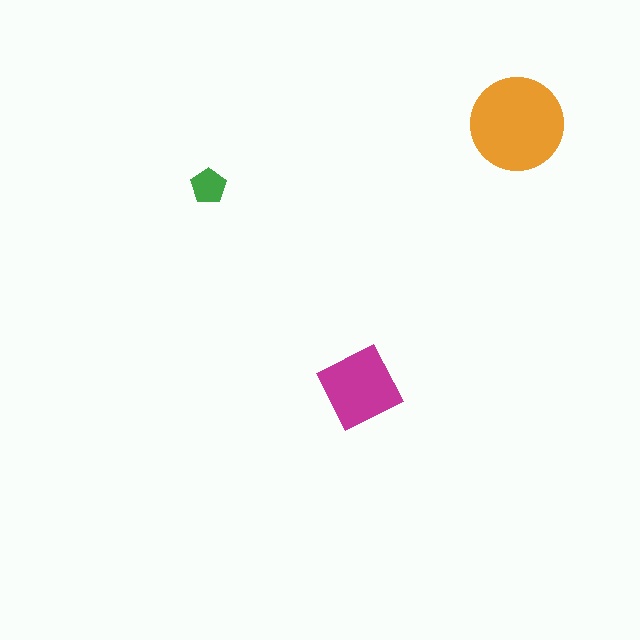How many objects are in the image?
There are 3 objects in the image.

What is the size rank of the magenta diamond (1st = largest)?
2nd.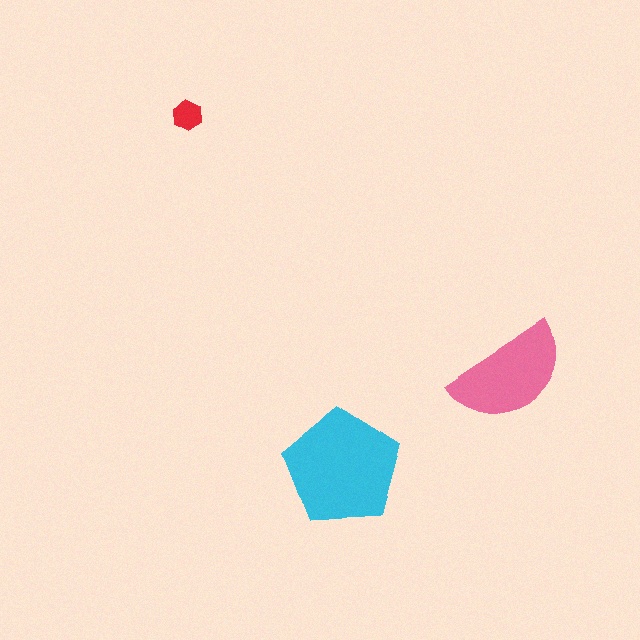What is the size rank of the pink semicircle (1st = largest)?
2nd.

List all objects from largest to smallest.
The cyan pentagon, the pink semicircle, the red hexagon.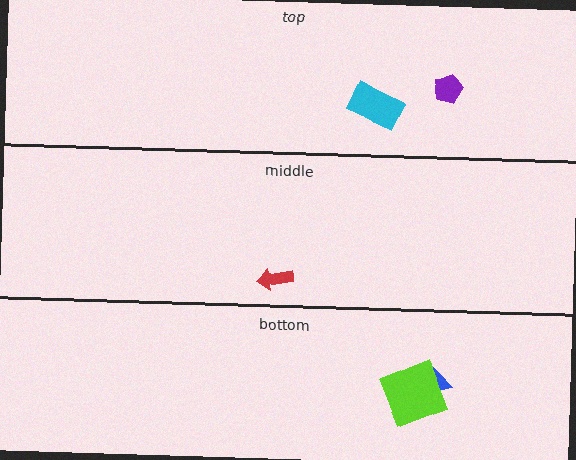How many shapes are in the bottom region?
2.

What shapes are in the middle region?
The red arrow.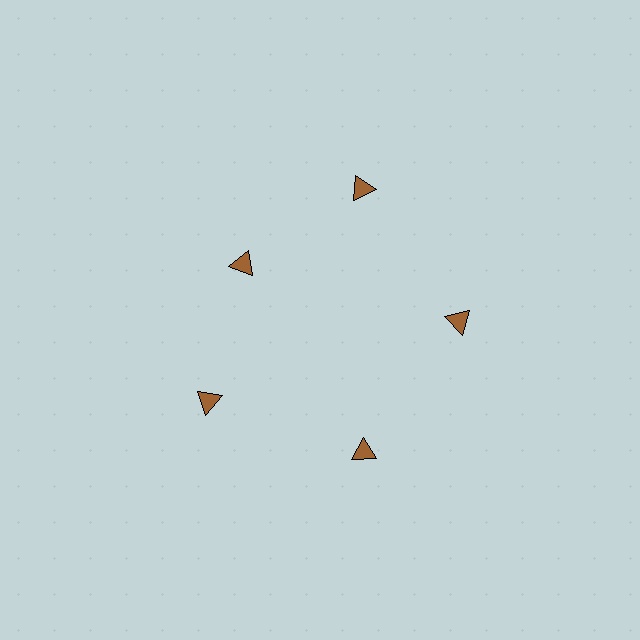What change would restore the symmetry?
The symmetry would be restored by moving it outward, back onto the ring so that all 5 triangles sit at equal angles and equal distance from the center.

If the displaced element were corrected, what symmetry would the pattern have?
It would have 5-fold rotational symmetry — the pattern would map onto itself every 72 degrees.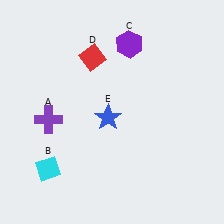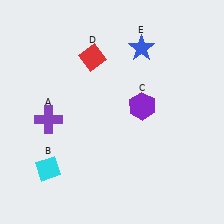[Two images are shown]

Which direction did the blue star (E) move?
The blue star (E) moved up.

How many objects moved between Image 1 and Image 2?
2 objects moved between the two images.